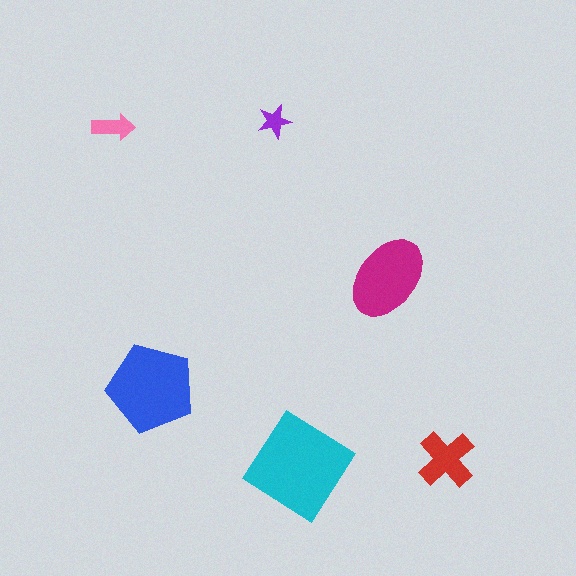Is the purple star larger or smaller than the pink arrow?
Smaller.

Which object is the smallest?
The purple star.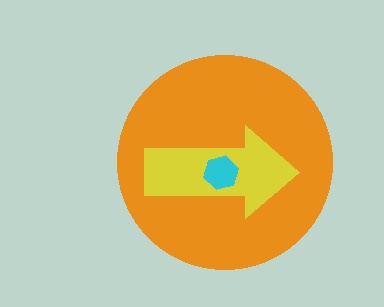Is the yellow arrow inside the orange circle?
Yes.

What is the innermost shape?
The cyan hexagon.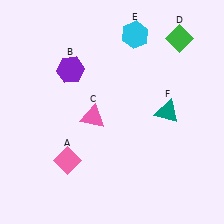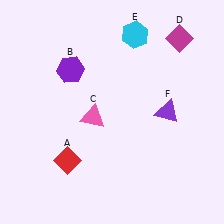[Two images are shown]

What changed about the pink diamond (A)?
In Image 1, A is pink. In Image 2, it changed to red.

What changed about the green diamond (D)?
In Image 1, D is green. In Image 2, it changed to magenta.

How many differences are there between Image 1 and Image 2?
There are 3 differences between the two images.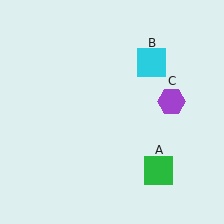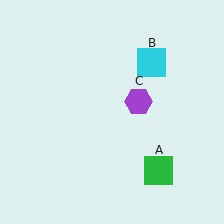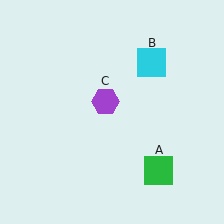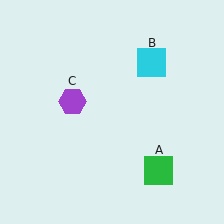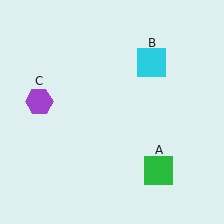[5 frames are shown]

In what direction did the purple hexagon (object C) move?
The purple hexagon (object C) moved left.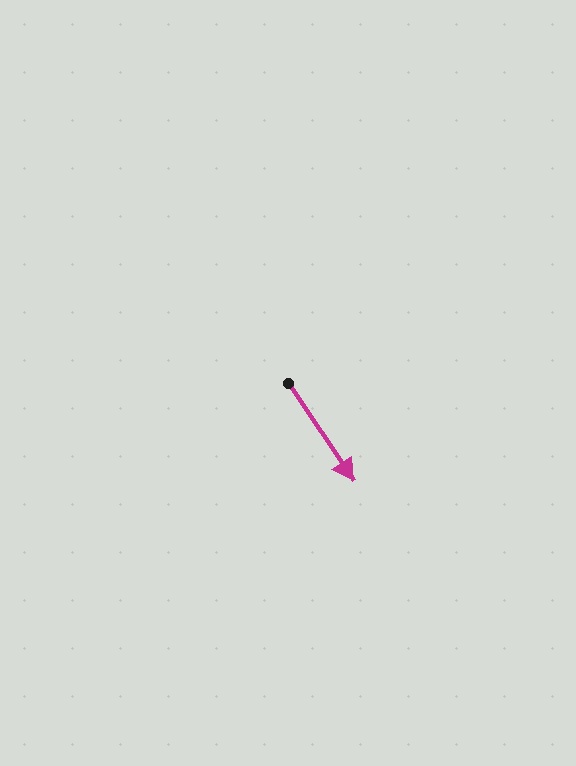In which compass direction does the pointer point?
Southeast.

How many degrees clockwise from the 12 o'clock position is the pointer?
Approximately 146 degrees.